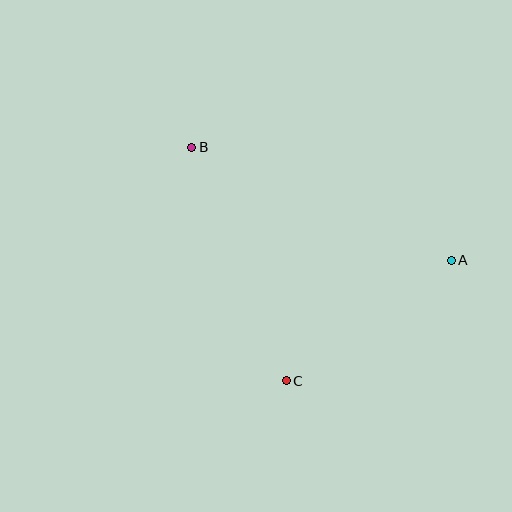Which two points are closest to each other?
Points A and C are closest to each other.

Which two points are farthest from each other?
Points A and B are farthest from each other.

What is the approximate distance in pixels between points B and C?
The distance between B and C is approximately 252 pixels.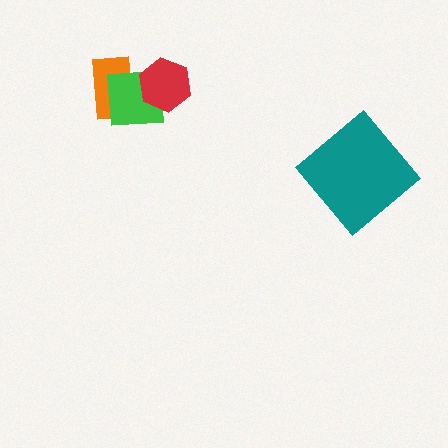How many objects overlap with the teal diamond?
0 objects overlap with the teal diamond.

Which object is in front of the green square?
The red hexagon is in front of the green square.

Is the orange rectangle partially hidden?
Yes, it is partially covered by another shape.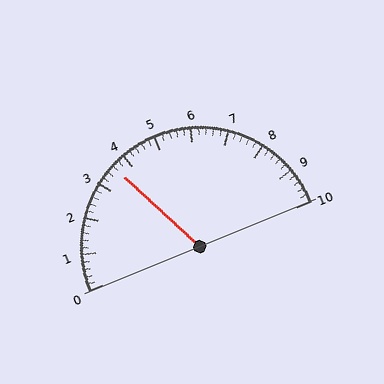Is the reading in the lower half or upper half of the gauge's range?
The reading is in the lower half of the range (0 to 10).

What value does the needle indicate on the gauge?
The needle indicates approximately 3.6.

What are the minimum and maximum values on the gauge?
The gauge ranges from 0 to 10.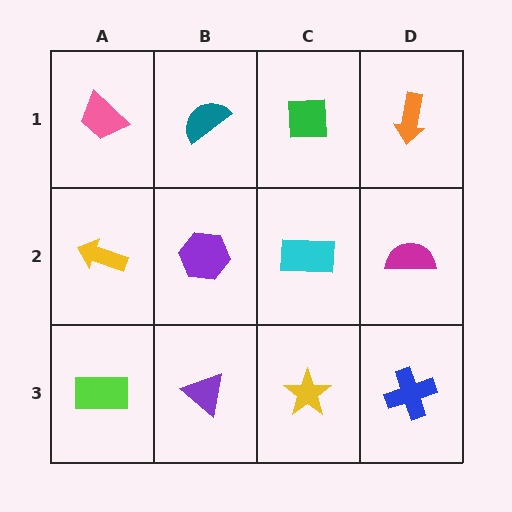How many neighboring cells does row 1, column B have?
3.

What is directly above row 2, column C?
A green square.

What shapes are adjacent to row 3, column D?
A magenta semicircle (row 2, column D), a yellow star (row 3, column C).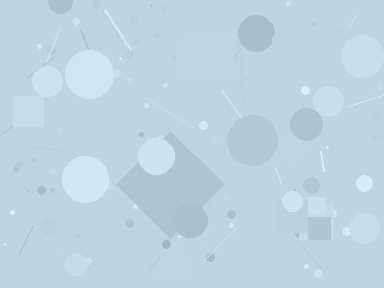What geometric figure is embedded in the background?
A diamond is embedded in the background.